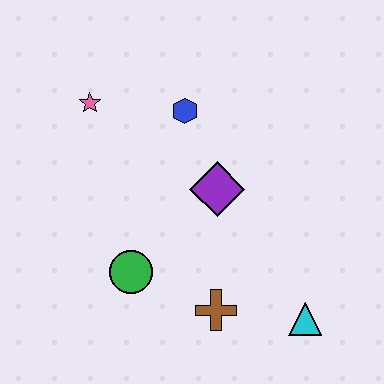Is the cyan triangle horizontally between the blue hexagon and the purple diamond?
No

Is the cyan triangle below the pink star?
Yes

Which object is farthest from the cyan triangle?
The pink star is farthest from the cyan triangle.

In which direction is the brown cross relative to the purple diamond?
The brown cross is below the purple diamond.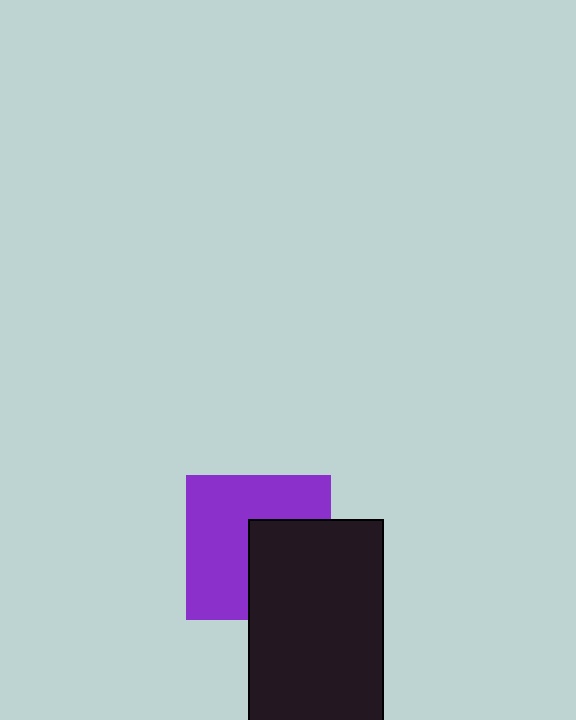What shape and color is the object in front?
The object in front is a black rectangle.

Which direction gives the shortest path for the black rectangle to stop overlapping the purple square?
Moving right gives the shortest separation.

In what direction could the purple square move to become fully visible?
The purple square could move left. That would shift it out from behind the black rectangle entirely.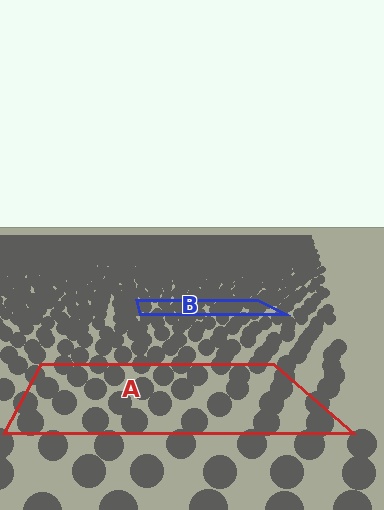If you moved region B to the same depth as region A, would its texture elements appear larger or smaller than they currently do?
They would appear larger. At a closer depth, the same texture elements are projected at a bigger on-screen size.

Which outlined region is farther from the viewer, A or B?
Region B is farther from the viewer — the texture elements inside it appear smaller and more densely packed.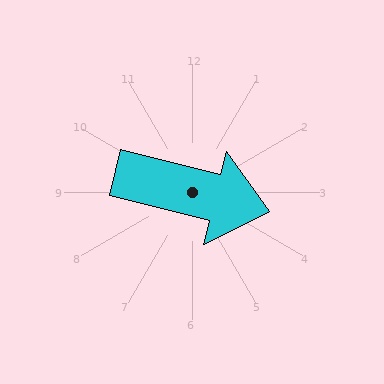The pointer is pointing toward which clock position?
Roughly 3 o'clock.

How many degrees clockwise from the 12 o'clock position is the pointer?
Approximately 104 degrees.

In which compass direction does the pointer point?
East.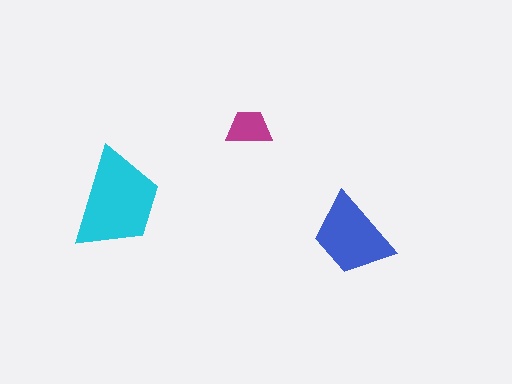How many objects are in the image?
There are 3 objects in the image.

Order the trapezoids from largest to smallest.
the cyan one, the blue one, the magenta one.